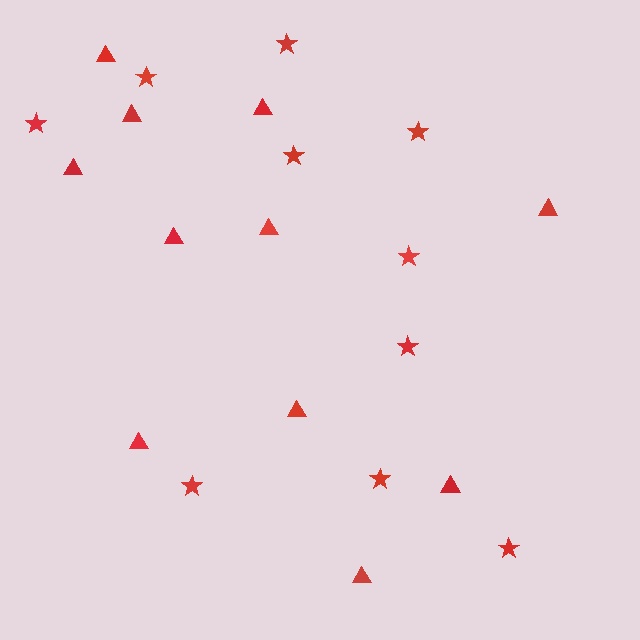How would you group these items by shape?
There are 2 groups: one group of stars (10) and one group of triangles (11).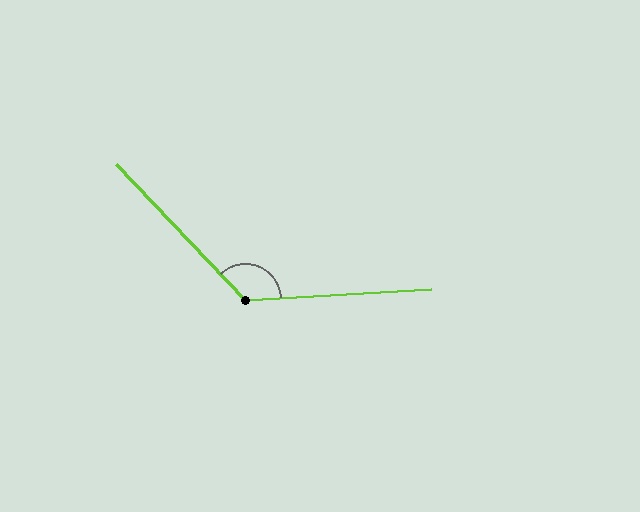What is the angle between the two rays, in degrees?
Approximately 130 degrees.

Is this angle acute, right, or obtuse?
It is obtuse.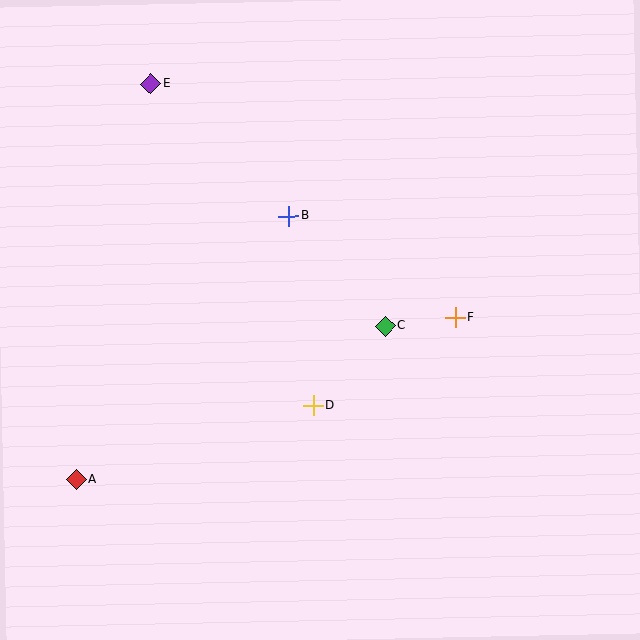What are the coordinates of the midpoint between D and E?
The midpoint between D and E is at (232, 245).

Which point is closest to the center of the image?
Point C at (385, 326) is closest to the center.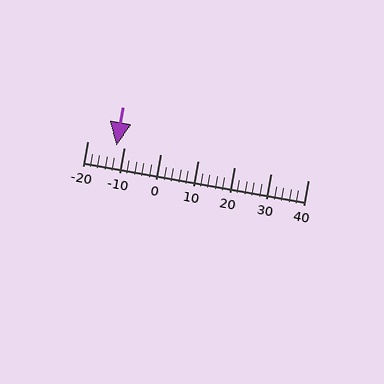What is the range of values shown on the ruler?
The ruler shows values from -20 to 40.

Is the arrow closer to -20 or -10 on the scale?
The arrow is closer to -10.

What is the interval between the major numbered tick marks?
The major tick marks are spaced 10 units apart.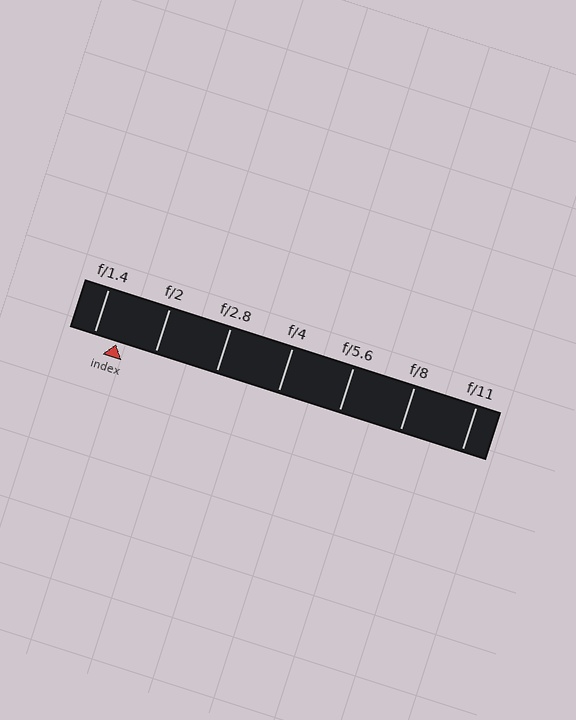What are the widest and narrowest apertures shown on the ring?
The widest aperture shown is f/1.4 and the narrowest is f/11.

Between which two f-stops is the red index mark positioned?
The index mark is between f/1.4 and f/2.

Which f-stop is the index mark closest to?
The index mark is closest to f/1.4.